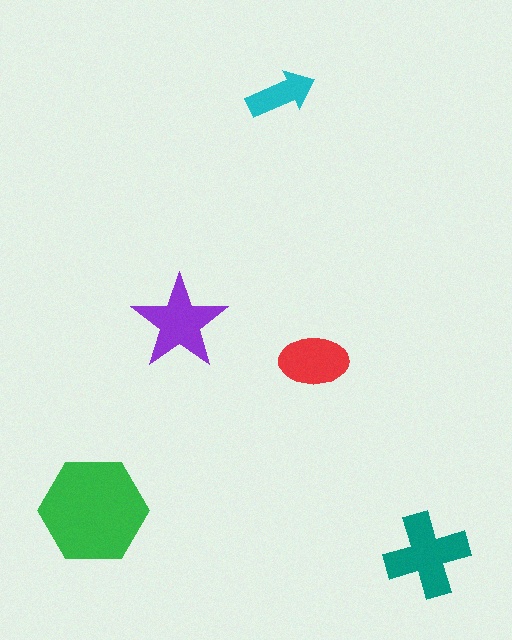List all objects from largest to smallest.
The green hexagon, the teal cross, the purple star, the red ellipse, the cyan arrow.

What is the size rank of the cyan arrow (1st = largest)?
5th.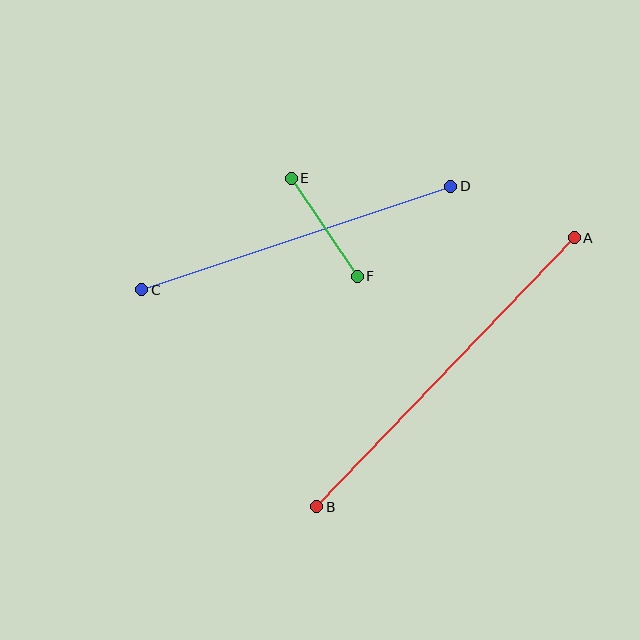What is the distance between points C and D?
The distance is approximately 326 pixels.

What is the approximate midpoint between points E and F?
The midpoint is at approximately (324, 227) pixels.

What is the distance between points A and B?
The distance is approximately 372 pixels.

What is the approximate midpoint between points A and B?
The midpoint is at approximately (445, 372) pixels.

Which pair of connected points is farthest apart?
Points A and B are farthest apart.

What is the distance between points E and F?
The distance is approximately 118 pixels.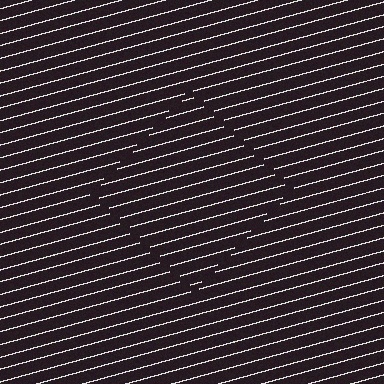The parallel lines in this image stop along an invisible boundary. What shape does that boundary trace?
An illusory square. The interior of the shape contains the same grating, shifted by half a period — the contour is defined by the phase discontinuity where line-ends from the inner and outer gratings abut.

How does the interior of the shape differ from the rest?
The interior of the shape contains the same grating, shifted by half a period — the contour is defined by the phase discontinuity where line-ends from the inner and outer gratings abut.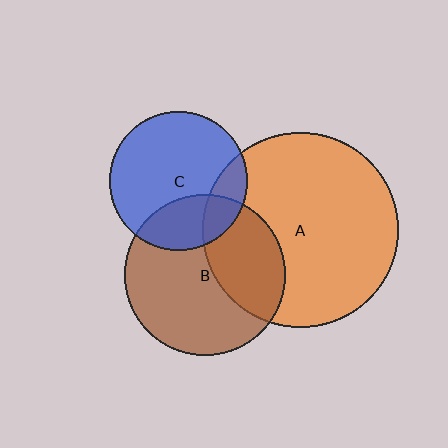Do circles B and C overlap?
Yes.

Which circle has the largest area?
Circle A (orange).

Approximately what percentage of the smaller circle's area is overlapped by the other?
Approximately 30%.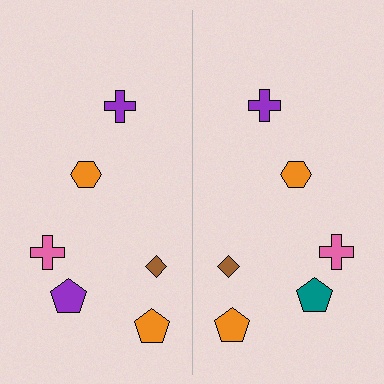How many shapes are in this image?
There are 12 shapes in this image.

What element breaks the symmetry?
The teal pentagon on the right side breaks the symmetry — its mirror counterpart is purple.